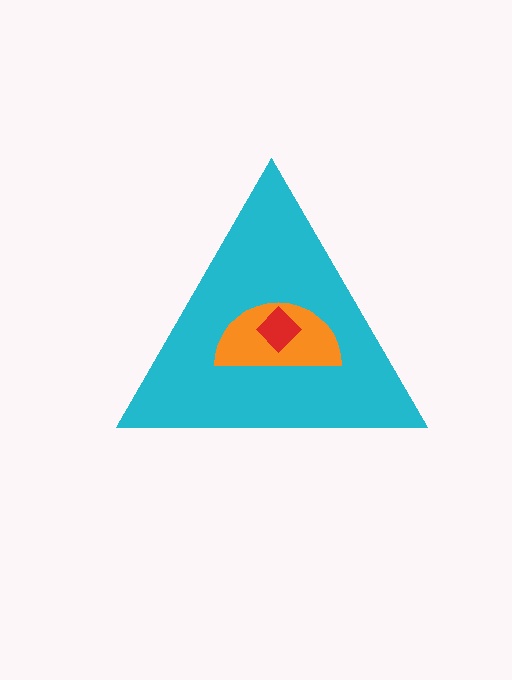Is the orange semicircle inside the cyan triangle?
Yes.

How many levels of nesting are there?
3.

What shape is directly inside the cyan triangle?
The orange semicircle.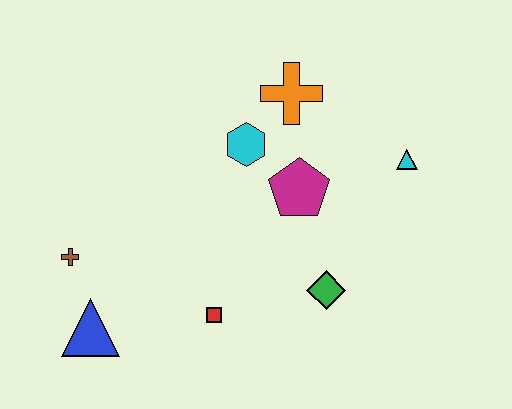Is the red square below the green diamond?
Yes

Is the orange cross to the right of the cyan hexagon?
Yes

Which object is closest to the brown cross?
The blue triangle is closest to the brown cross.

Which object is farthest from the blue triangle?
The cyan triangle is farthest from the blue triangle.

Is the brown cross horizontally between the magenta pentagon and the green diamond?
No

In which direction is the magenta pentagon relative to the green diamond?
The magenta pentagon is above the green diamond.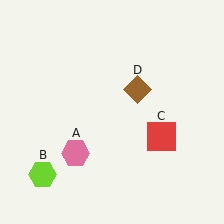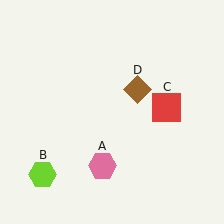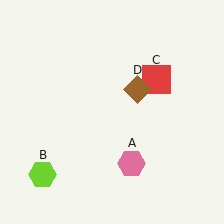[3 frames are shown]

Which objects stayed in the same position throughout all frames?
Lime hexagon (object B) and brown diamond (object D) remained stationary.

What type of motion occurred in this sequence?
The pink hexagon (object A), red square (object C) rotated counterclockwise around the center of the scene.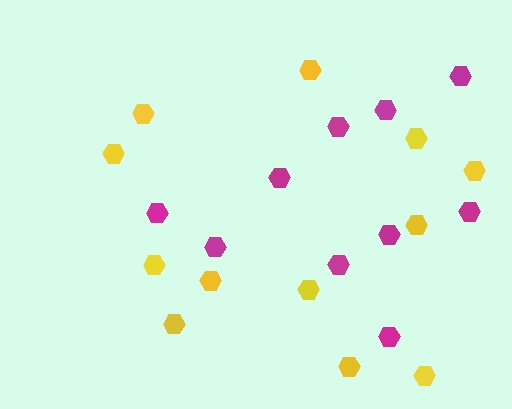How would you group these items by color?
There are 2 groups: one group of yellow hexagons (12) and one group of magenta hexagons (10).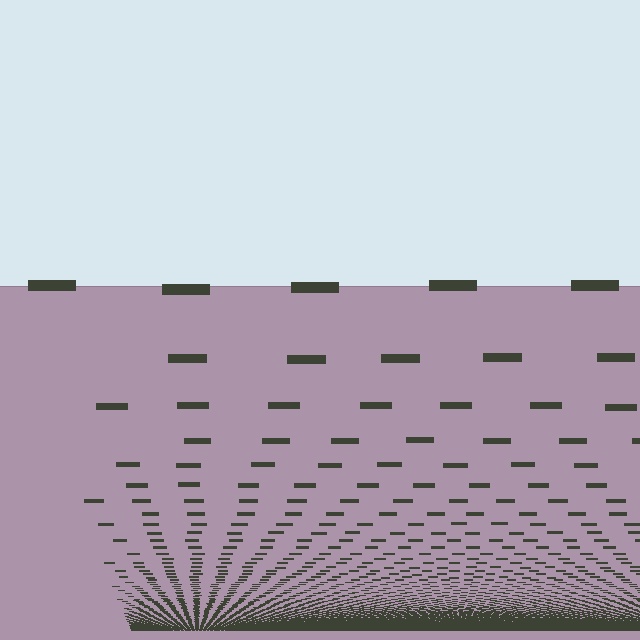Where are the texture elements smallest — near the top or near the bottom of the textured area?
Near the bottom.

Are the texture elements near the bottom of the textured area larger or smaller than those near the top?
Smaller. The gradient is inverted — elements near the bottom are smaller and denser.